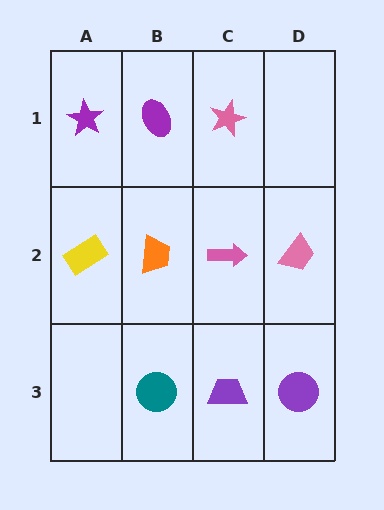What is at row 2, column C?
A pink arrow.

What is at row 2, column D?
A pink trapezoid.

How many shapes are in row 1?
3 shapes.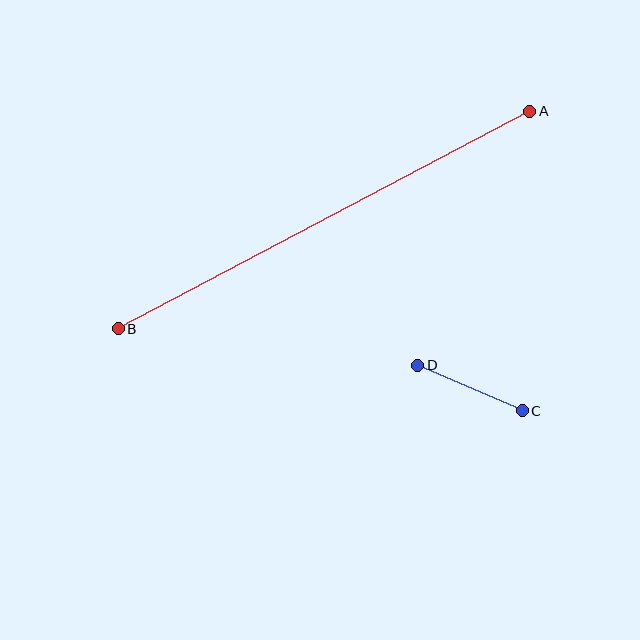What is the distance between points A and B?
The distance is approximately 465 pixels.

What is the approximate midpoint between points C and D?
The midpoint is at approximately (470, 388) pixels.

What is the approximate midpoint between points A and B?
The midpoint is at approximately (324, 220) pixels.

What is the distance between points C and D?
The distance is approximately 114 pixels.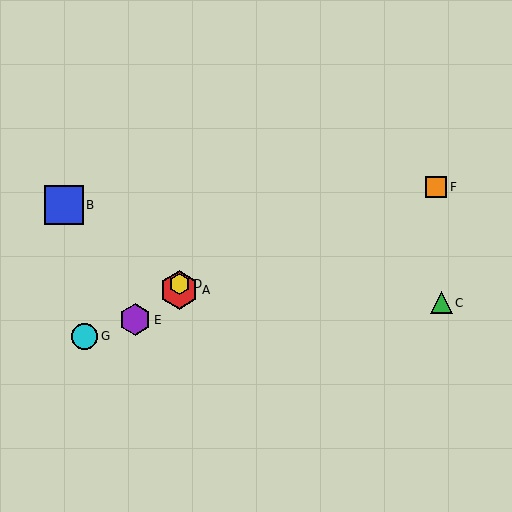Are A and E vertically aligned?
No, A is at x≈179 and E is at x≈135.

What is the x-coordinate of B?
Object B is at x≈64.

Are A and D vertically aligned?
Yes, both are at x≈179.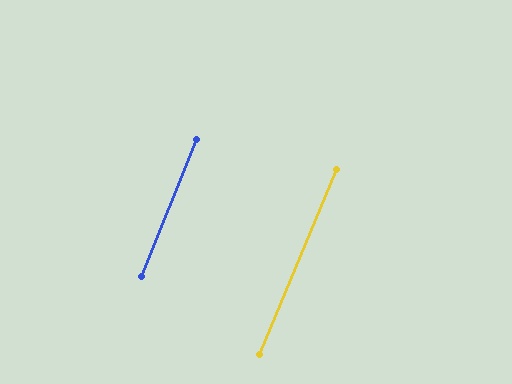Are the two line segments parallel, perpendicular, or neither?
Parallel — their directions differ by only 0.8°.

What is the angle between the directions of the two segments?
Approximately 1 degree.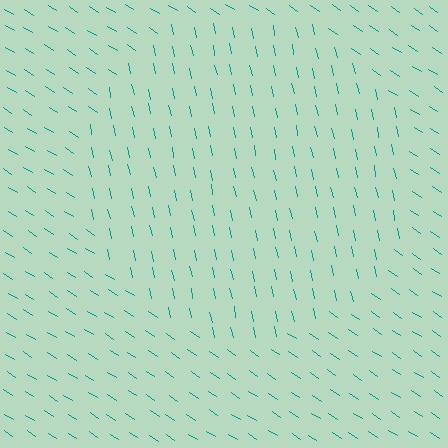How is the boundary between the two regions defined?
The boundary is defined purely by a change in line orientation (approximately 45 degrees difference). All lines are the same color and thickness.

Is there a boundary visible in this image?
Yes, there is a texture boundary formed by a change in line orientation.